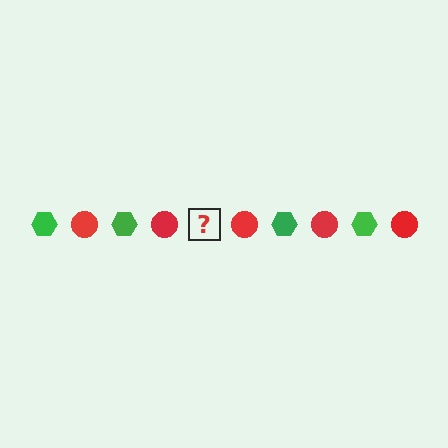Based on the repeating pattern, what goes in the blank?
The blank should be a green hexagon.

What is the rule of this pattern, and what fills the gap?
The rule is that the pattern alternates between green hexagon and red circle. The gap should be filled with a green hexagon.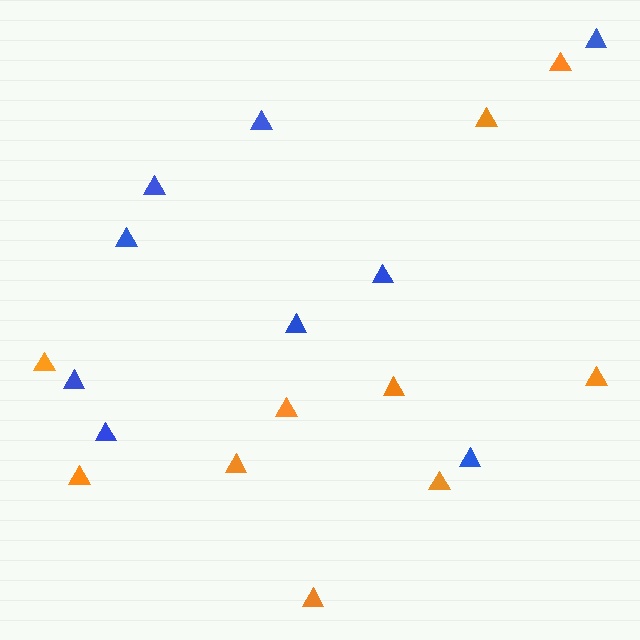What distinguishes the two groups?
There are 2 groups: one group of blue triangles (9) and one group of orange triangles (10).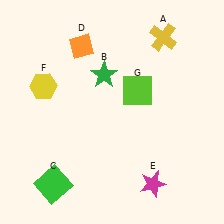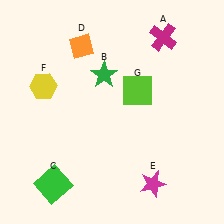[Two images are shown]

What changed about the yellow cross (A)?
In Image 1, A is yellow. In Image 2, it changed to magenta.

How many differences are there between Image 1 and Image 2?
There is 1 difference between the two images.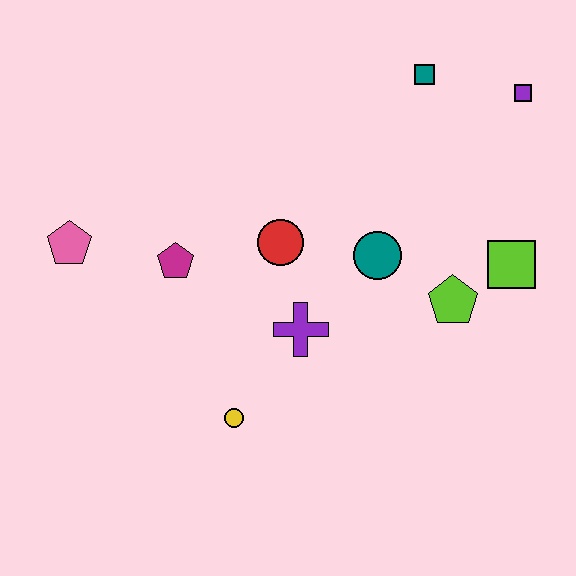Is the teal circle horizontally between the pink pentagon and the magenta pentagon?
No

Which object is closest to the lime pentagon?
The lime square is closest to the lime pentagon.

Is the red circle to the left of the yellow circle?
No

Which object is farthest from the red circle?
The purple square is farthest from the red circle.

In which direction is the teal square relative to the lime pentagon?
The teal square is above the lime pentagon.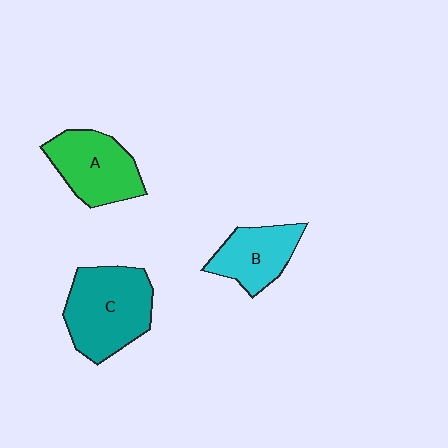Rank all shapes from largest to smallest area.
From largest to smallest: C (teal), A (green), B (cyan).